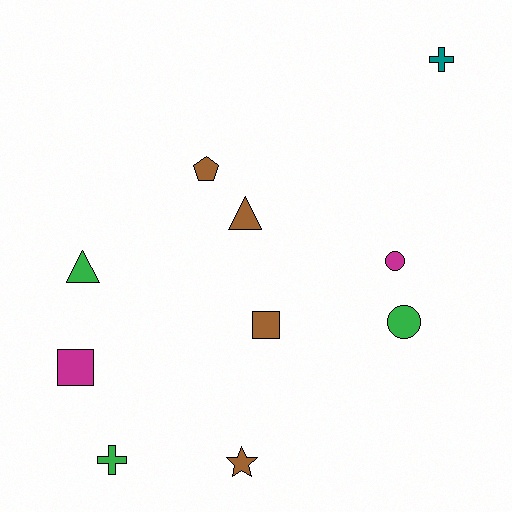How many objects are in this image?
There are 10 objects.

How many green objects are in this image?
There are 3 green objects.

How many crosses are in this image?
There are 2 crosses.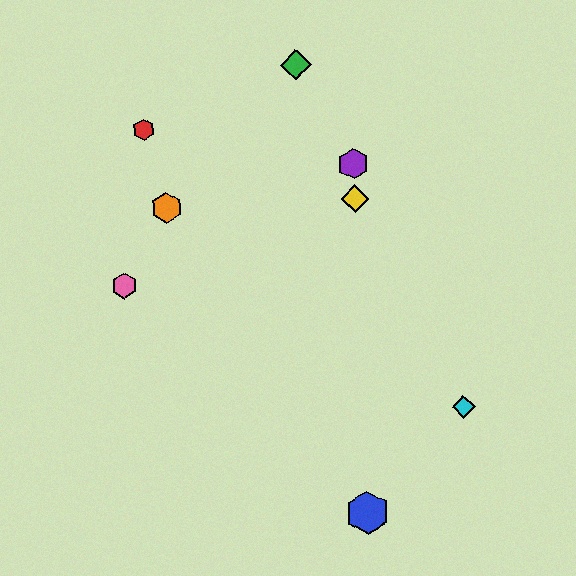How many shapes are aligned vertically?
3 shapes (the blue hexagon, the yellow diamond, the purple hexagon) are aligned vertically.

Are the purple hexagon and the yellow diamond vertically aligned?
Yes, both are at x≈353.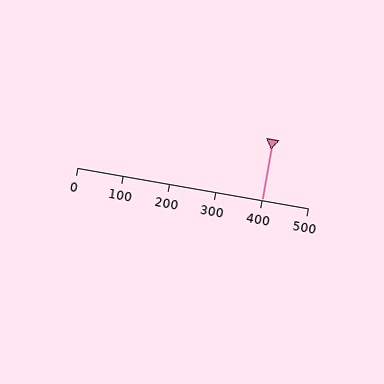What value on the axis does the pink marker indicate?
The marker indicates approximately 400.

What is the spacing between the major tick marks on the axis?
The major ticks are spaced 100 apart.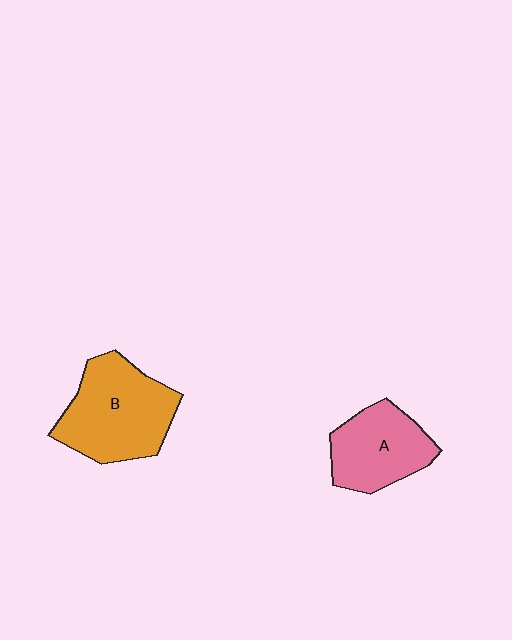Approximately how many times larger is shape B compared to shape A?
Approximately 1.3 times.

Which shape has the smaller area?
Shape A (pink).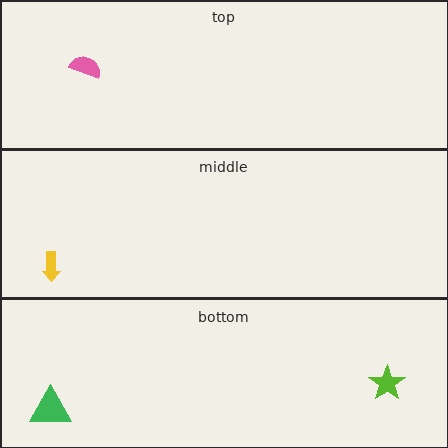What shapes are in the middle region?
The yellow arrow.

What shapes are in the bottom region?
The lime star, the green triangle.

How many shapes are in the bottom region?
2.